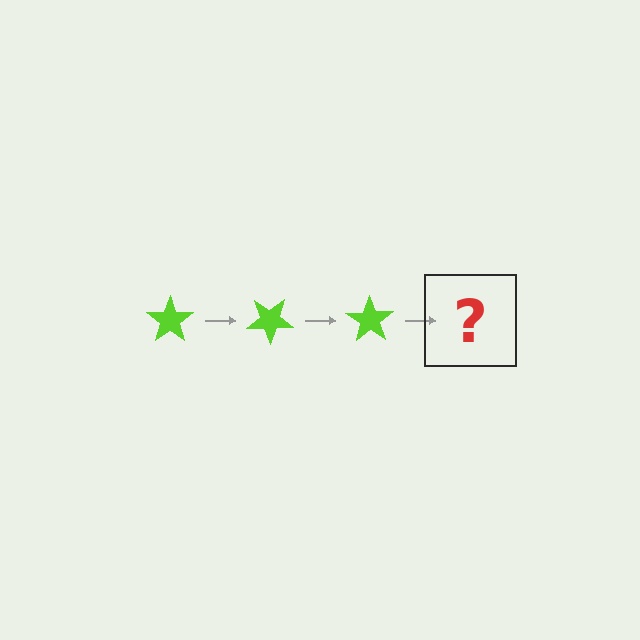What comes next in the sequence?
The next element should be a lime star rotated 105 degrees.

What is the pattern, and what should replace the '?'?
The pattern is that the star rotates 35 degrees each step. The '?' should be a lime star rotated 105 degrees.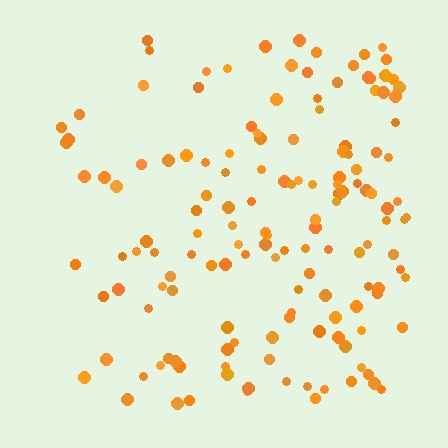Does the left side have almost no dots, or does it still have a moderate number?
Still a moderate number, just noticeably fewer than the right.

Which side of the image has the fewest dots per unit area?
The left.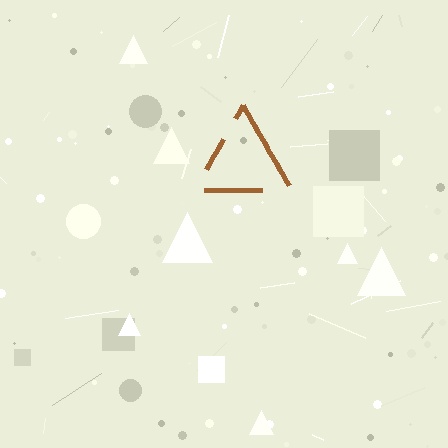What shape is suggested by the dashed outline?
The dashed outline suggests a triangle.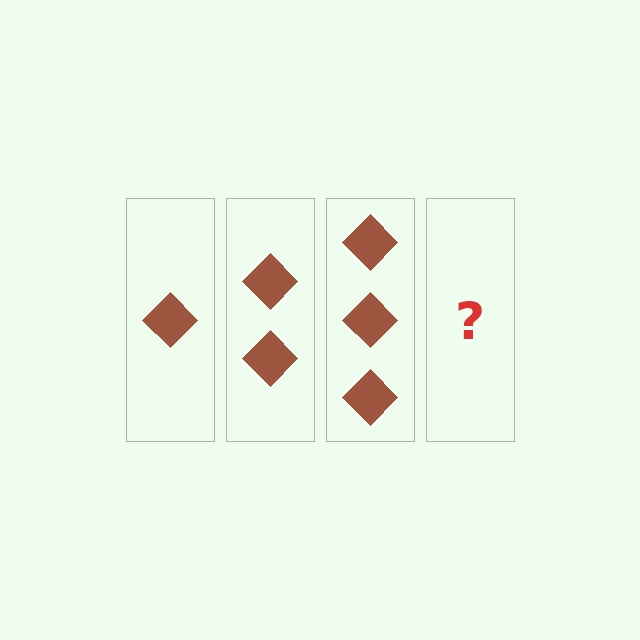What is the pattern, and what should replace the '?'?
The pattern is that each step adds one more diamond. The '?' should be 4 diamonds.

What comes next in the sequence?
The next element should be 4 diamonds.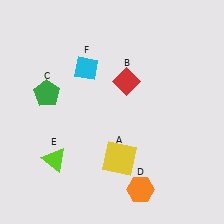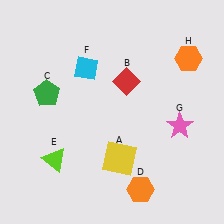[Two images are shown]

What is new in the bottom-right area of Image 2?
A pink star (G) was added in the bottom-right area of Image 2.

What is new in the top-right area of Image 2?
An orange hexagon (H) was added in the top-right area of Image 2.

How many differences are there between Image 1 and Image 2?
There are 2 differences between the two images.